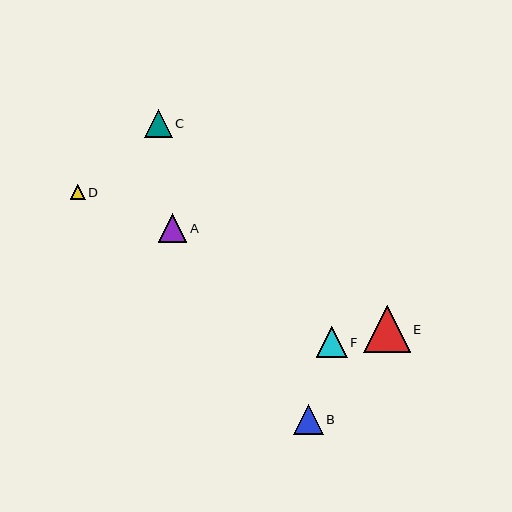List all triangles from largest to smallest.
From largest to smallest: E, F, B, A, C, D.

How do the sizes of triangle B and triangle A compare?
Triangle B and triangle A are approximately the same size.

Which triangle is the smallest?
Triangle D is the smallest with a size of approximately 15 pixels.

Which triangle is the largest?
Triangle E is the largest with a size of approximately 47 pixels.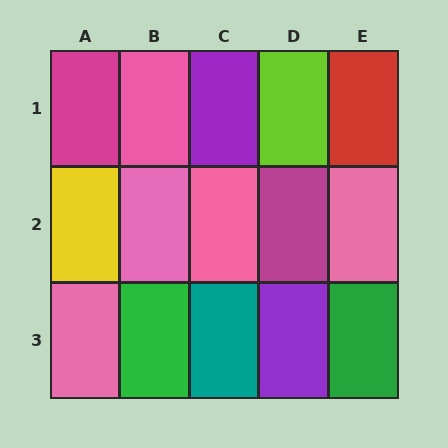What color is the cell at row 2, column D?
Magenta.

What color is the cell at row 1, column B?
Pink.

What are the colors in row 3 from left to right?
Pink, green, teal, purple, green.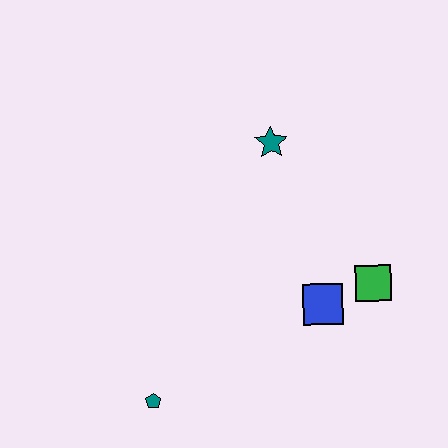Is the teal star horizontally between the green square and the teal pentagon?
Yes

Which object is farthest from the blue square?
The teal pentagon is farthest from the blue square.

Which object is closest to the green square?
The blue square is closest to the green square.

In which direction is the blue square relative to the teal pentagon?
The blue square is to the right of the teal pentagon.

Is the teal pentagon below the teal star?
Yes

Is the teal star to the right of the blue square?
No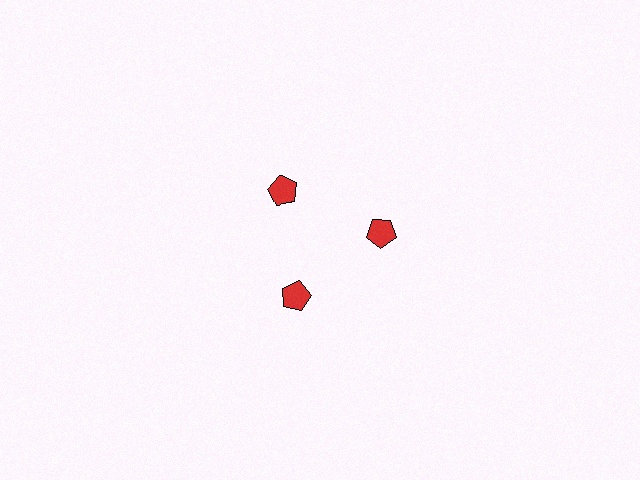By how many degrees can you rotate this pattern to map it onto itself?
The pattern maps onto itself every 120 degrees of rotation.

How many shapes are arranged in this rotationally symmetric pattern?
There are 3 shapes, arranged in 3 groups of 1.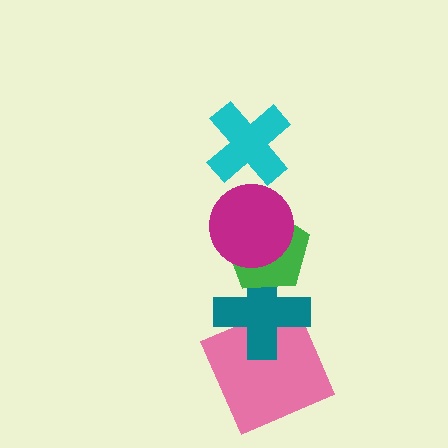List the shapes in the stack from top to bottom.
From top to bottom: the cyan cross, the magenta circle, the green pentagon, the teal cross, the pink square.